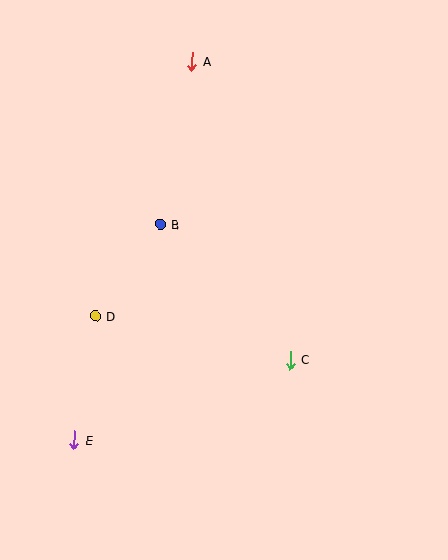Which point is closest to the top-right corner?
Point A is closest to the top-right corner.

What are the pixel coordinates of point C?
Point C is at (290, 360).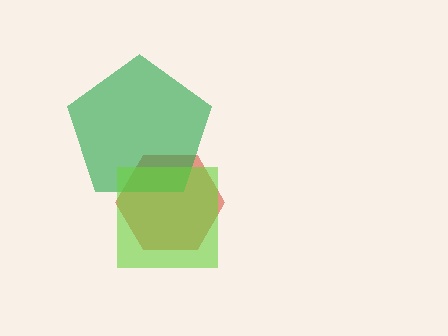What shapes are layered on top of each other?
The layered shapes are: a red hexagon, a green pentagon, a lime square.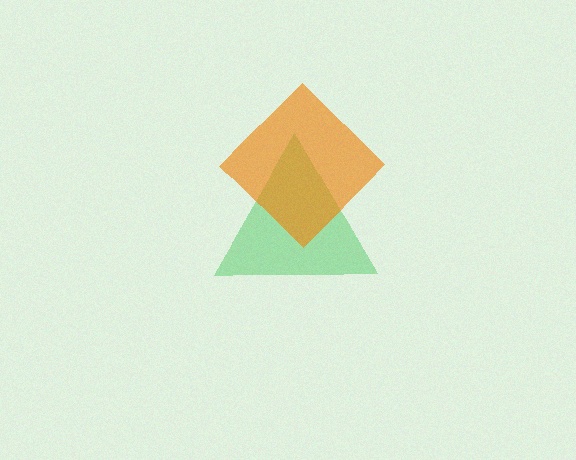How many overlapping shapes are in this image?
There are 2 overlapping shapes in the image.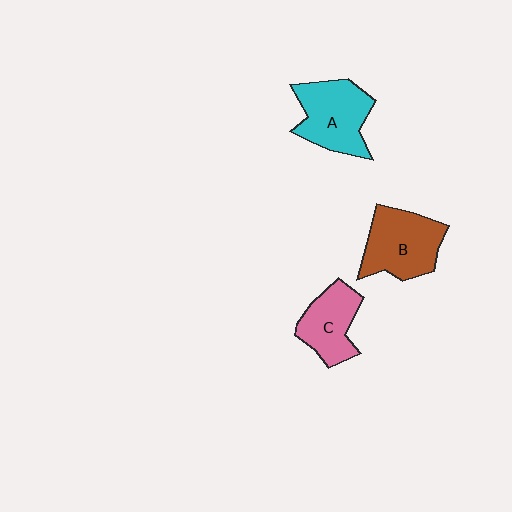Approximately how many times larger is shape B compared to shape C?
Approximately 1.3 times.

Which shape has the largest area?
Shape B (brown).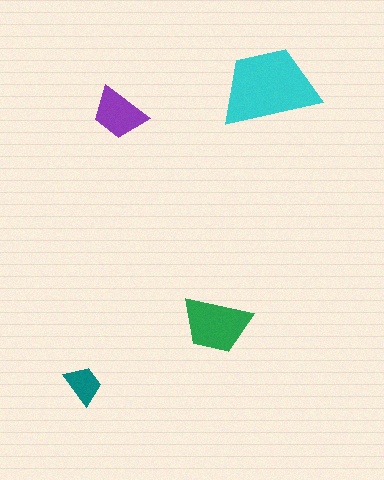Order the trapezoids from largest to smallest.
the cyan one, the green one, the purple one, the teal one.